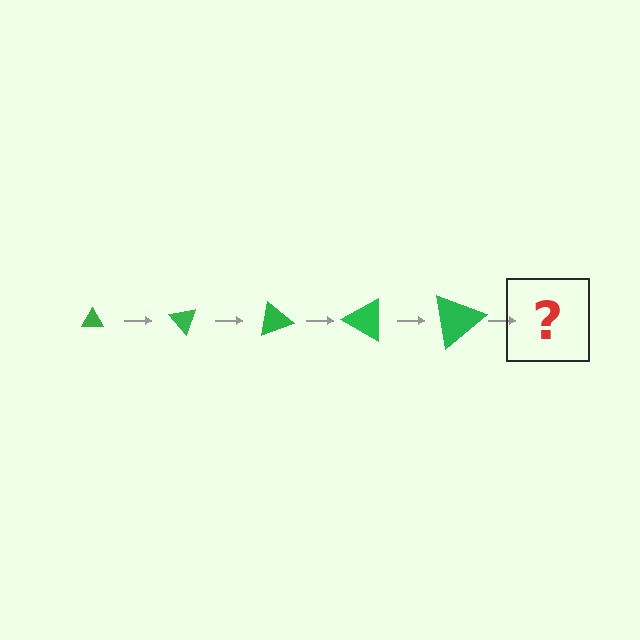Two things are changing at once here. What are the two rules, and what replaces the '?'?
The two rules are that the triangle grows larger each step and it rotates 50 degrees each step. The '?' should be a triangle, larger than the previous one and rotated 250 degrees from the start.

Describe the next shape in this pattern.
It should be a triangle, larger than the previous one and rotated 250 degrees from the start.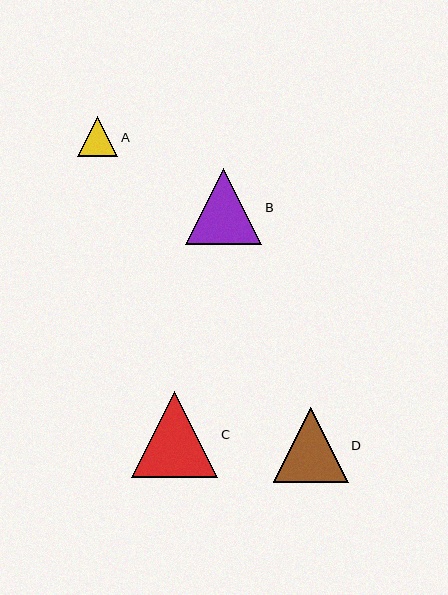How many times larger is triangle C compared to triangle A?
Triangle C is approximately 2.1 times the size of triangle A.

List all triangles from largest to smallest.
From largest to smallest: C, B, D, A.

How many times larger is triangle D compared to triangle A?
Triangle D is approximately 1.9 times the size of triangle A.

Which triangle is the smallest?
Triangle A is the smallest with a size of approximately 40 pixels.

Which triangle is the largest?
Triangle C is the largest with a size of approximately 86 pixels.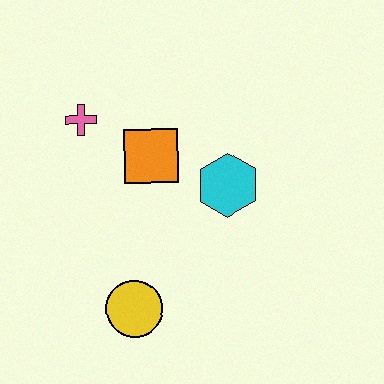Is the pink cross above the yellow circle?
Yes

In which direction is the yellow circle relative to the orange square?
The yellow circle is below the orange square.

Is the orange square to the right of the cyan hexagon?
No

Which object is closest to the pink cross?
The orange square is closest to the pink cross.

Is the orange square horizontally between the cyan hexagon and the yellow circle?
Yes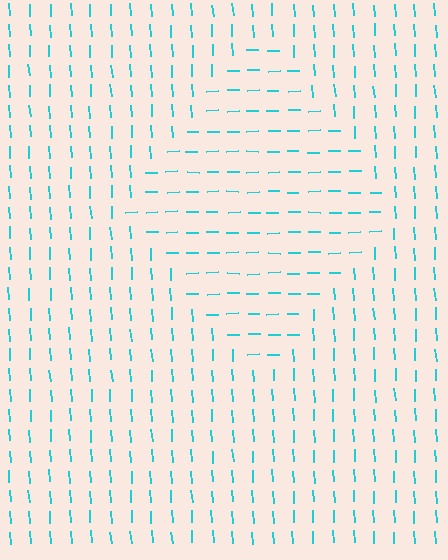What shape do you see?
I see a diamond.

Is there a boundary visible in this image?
Yes, there is a texture boundary formed by a change in line orientation.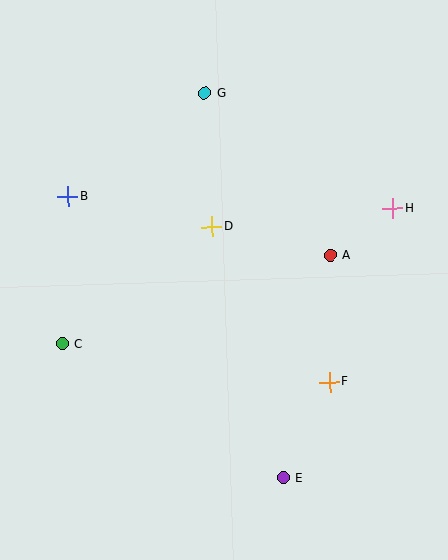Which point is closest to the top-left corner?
Point B is closest to the top-left corner.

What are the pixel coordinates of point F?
Point F is at (330, 382).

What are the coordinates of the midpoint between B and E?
The midpoint between B and E is at (176, 337).